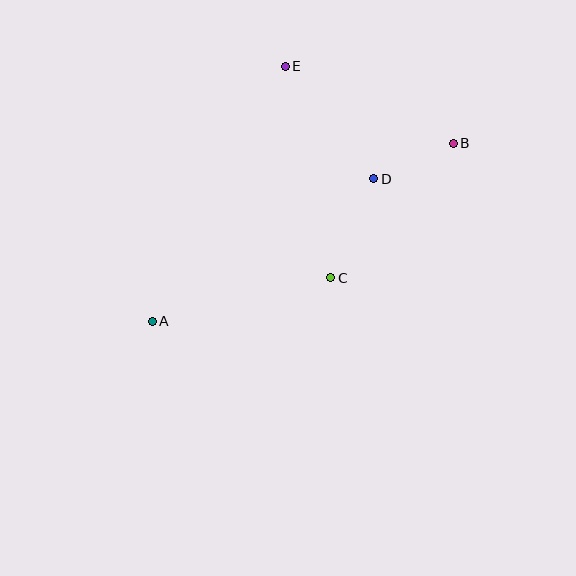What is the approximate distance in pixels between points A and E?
The distance between A and E is approximately 288 pixels.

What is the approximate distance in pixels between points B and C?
The distance between B and C is approximately 182 pixels.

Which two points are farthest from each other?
Points A and B are farthest from each other.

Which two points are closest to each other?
Points B and D are closest to each other.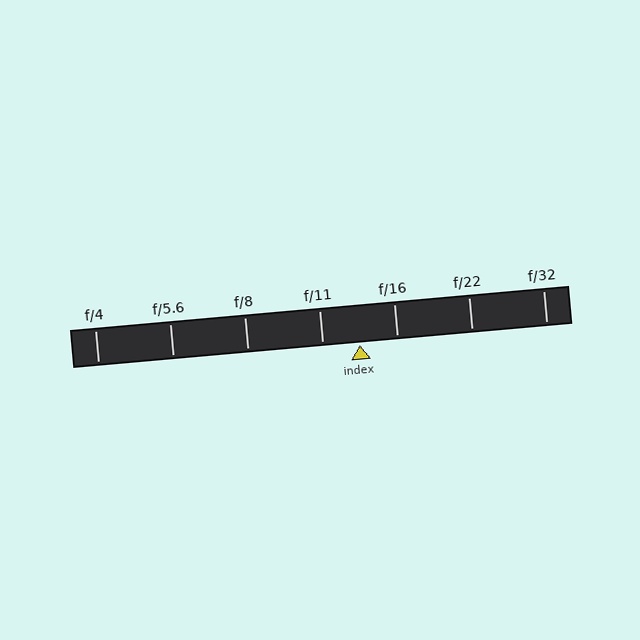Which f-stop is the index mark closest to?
The index mark is closest to f/11.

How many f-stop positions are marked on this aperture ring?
There are 7 f-stop positions marked.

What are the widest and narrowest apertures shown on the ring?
The widest aperture shown is f/4 and the narrowest is f/32.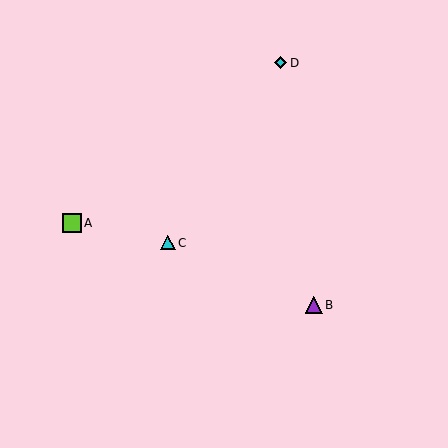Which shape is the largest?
The lime square (labeled A) is the largest.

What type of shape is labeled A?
Shape A is a lime square.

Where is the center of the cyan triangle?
The center of the cyan triangle is at (168, 243).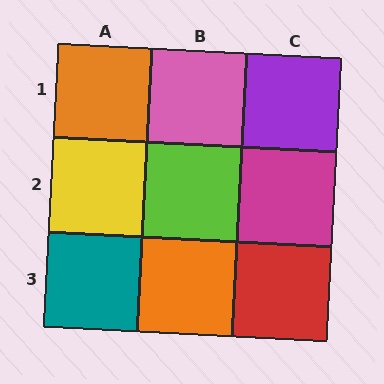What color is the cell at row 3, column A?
Teal.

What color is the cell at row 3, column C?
Red.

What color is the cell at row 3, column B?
Orange.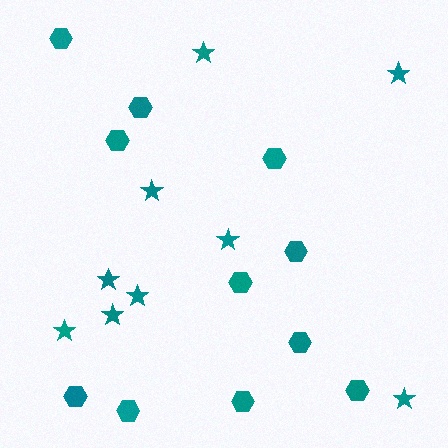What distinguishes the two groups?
There are 2 groups: one group of hexagons (11) and one group of stars (9).